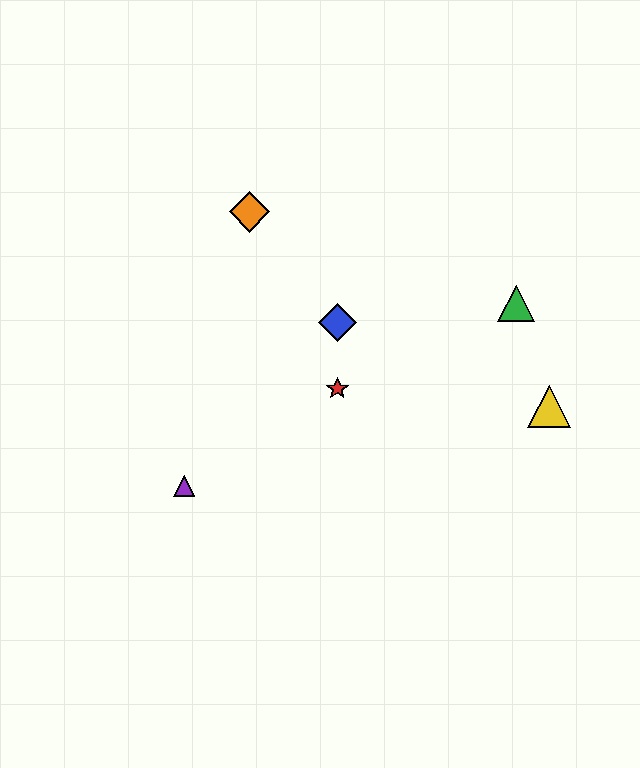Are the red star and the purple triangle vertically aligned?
No, the red star is at x≈337 and the purple triangle is at x≈184.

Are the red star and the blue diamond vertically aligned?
Yes, both are at x≈337.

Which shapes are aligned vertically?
The red star, the blue diamond are aligned vertically.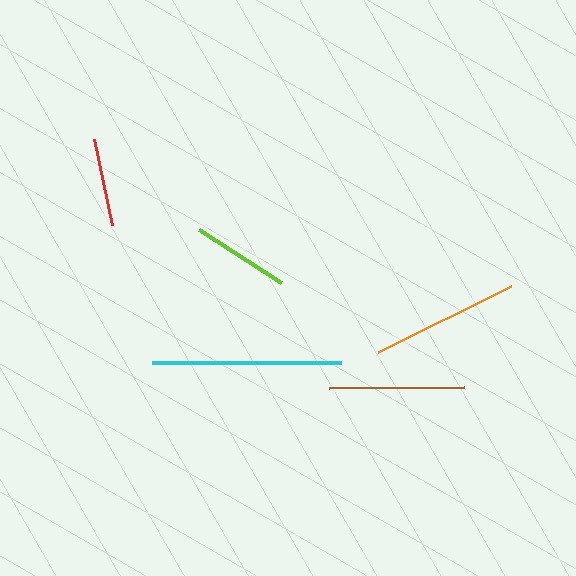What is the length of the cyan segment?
The cyan segment is approximately 189 pixels long.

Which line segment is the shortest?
The red line is the shortest at approximately 88 pixels.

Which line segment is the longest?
The cyan line is the longest at approximately 189 pixels.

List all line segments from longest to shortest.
From longest to shortest: cyan, orange, brown, lime, red.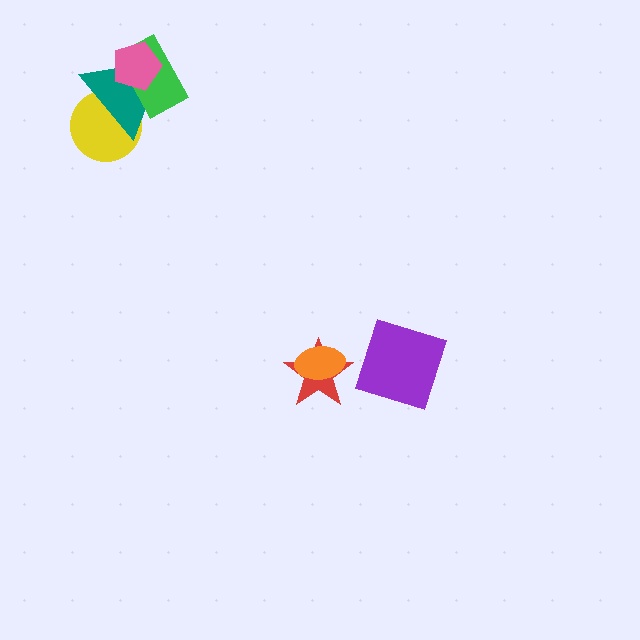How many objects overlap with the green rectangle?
2 objects overlap with the green rectangle.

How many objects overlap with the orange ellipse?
1 object overlaps with the orange ellipse.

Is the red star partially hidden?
Yes, it is partially covered by another shape.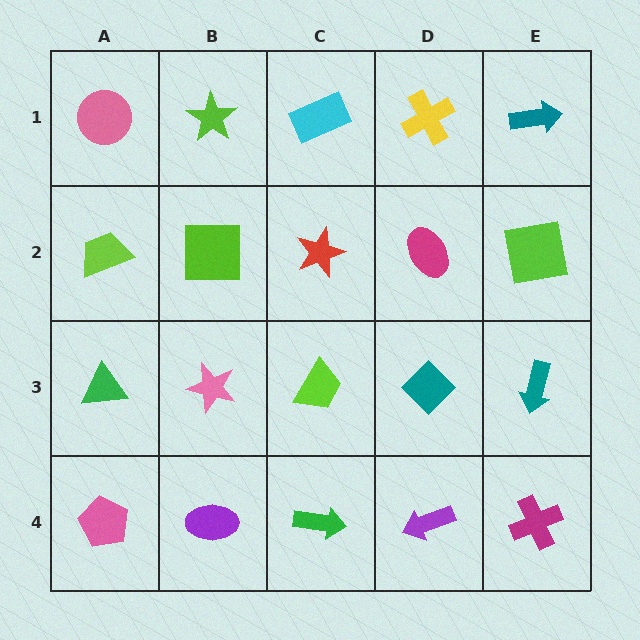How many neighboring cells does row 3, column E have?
3.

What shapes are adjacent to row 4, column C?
A lime trapezoid (row 3, column C), a purple ellipse (row 4, column B), a purple arrow (row 4, column D).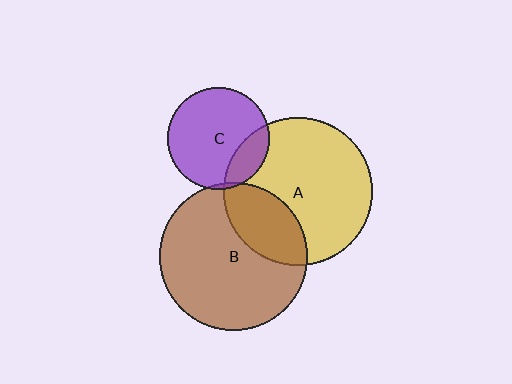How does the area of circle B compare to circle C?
Approximately 2.1 times.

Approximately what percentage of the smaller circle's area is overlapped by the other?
Approximately 20%.